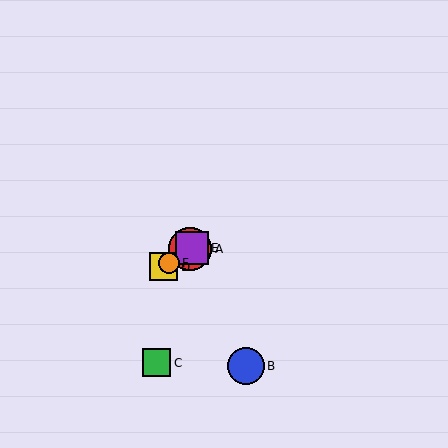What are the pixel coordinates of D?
Object D is at (164, 267).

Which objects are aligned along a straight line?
Objects A, D, E, F are aligned along a straight line.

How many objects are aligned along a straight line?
4 objects (A, D, E, F) are aligned along a straight line.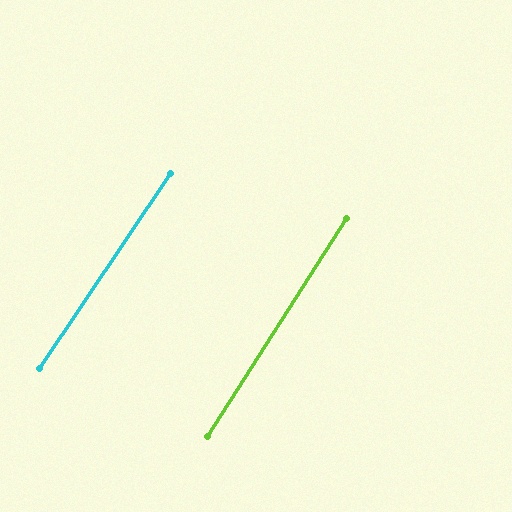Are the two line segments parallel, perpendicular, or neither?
Parallel — their directions differ by only 1.3°.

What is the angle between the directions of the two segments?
Approximately 1 degree.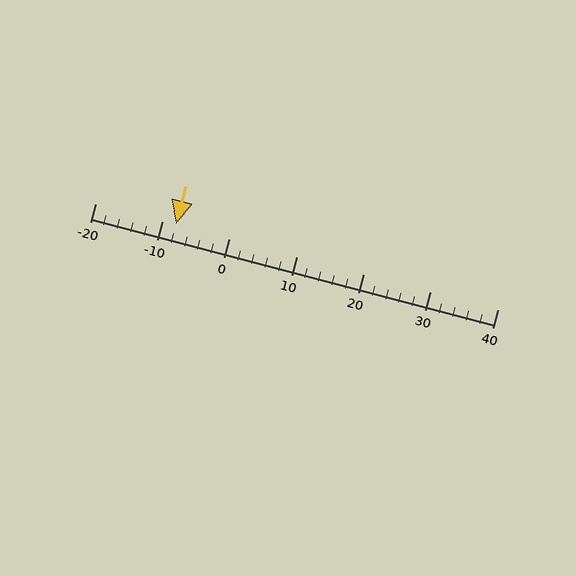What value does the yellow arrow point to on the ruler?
The yellow arrow points to approximately -8.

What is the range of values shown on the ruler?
The ruler shows values from -20 to 40.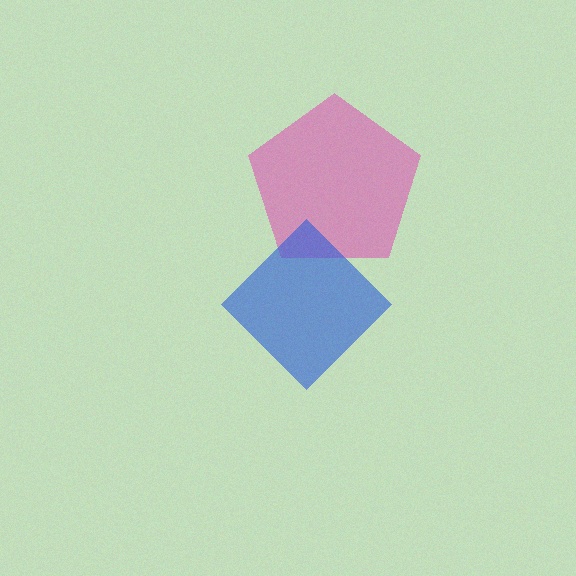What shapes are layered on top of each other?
The layered shapes are: a pink pentagon, a blue diamond.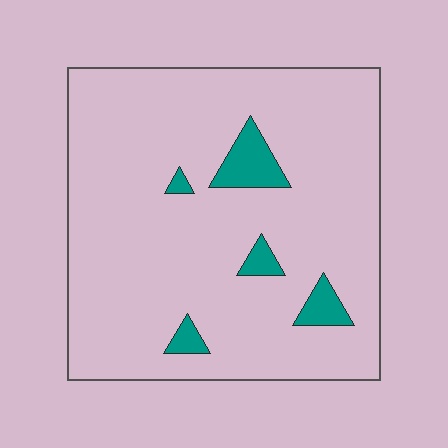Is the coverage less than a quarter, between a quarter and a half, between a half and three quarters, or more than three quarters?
Less than a quarter.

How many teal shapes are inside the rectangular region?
5.